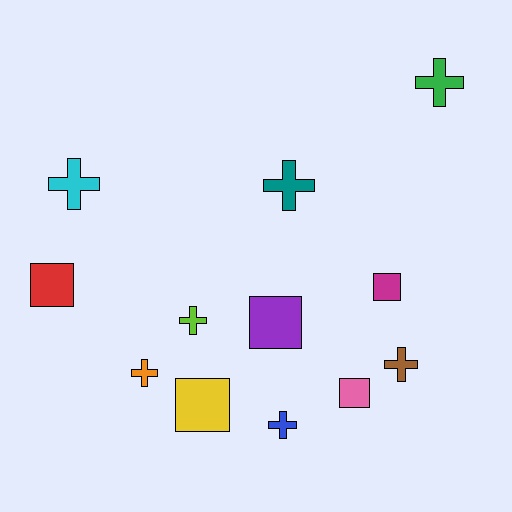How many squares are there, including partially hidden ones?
There are 5 squares.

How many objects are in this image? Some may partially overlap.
There are 12 objects.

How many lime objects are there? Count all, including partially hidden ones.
There is 1 lime object.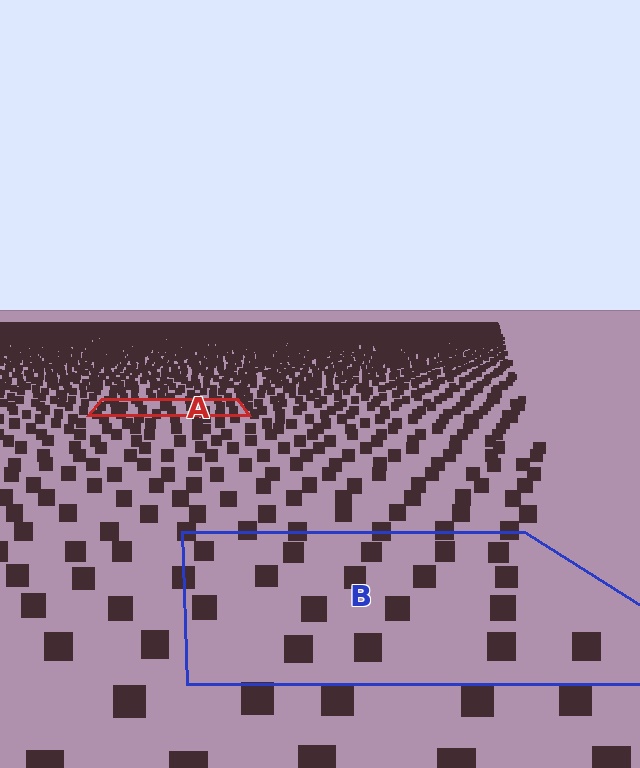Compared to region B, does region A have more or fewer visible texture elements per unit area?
Region A has more texture elements per unit area — they are packed more densely because it is farther away.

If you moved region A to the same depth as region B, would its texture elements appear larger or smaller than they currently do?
They would appear larger. At a closer depth, the same texture elements are projected at a bigger on-screen size.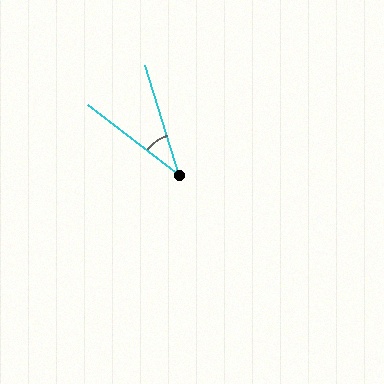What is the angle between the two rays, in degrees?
Approximately 35 degrees.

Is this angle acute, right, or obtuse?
It is acute.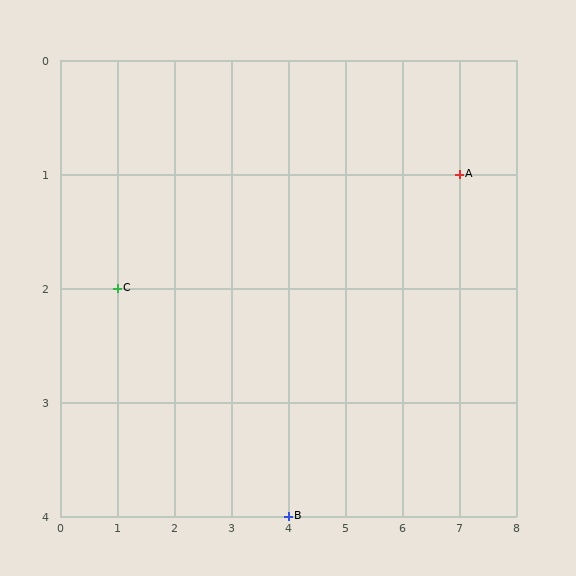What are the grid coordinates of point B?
Point B is at grid coordinates (4, 4).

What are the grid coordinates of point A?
Point A is at grid coordinates (7, 1).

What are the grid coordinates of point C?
Point C is at grid coordinates (1, 2).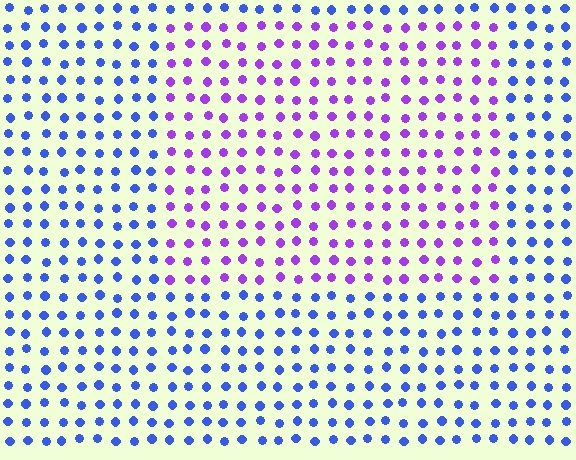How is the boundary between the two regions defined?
The boundary is defined purely by a slight shift in hue (about 49 degrees). Spacing, size, and orientation are identical on both sides.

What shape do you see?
I see a rectangle.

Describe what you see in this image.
The image is filled with small blue elements in a uniform arrangement. A rectangle-shaped region is visible where the elements are tinted to a slightly different hue, forming a subtle color boundary.